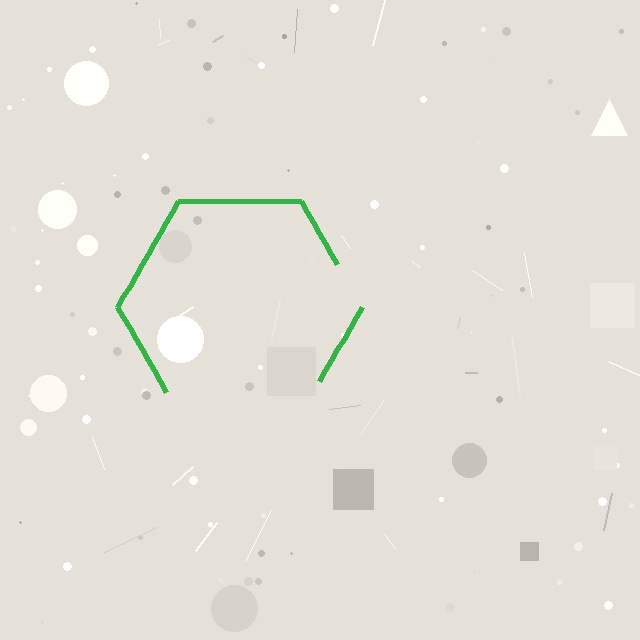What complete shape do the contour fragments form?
The contour fragments form a hexagon.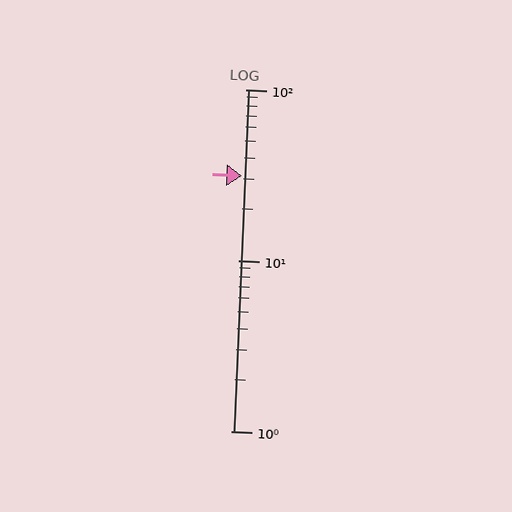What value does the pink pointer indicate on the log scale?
The pointer indicates approximately 31.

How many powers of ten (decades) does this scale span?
The scale spans 2 decades, from 1 to 100.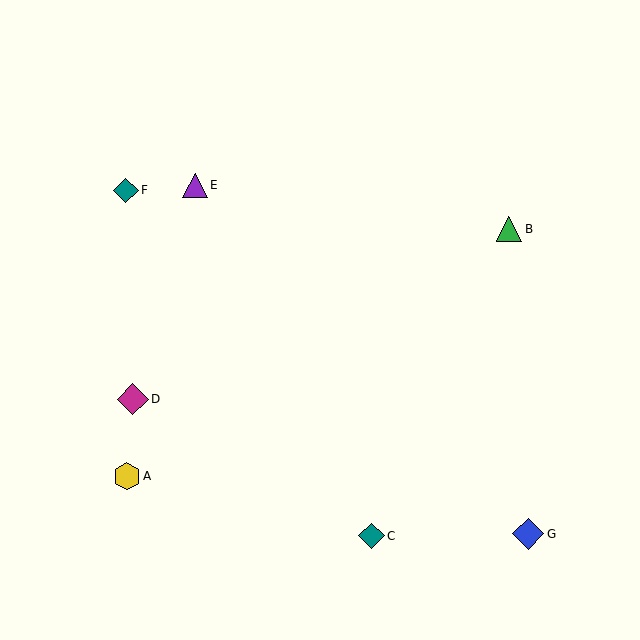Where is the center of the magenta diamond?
The center of the magenta diamond is at (133, 399).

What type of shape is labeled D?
Shape D is a magenta diamond.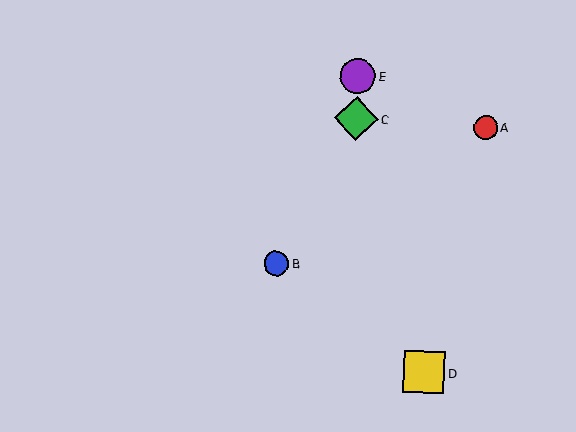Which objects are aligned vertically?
Objects C, E are aligned vertically.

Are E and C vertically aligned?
Yes, both are at x≈358.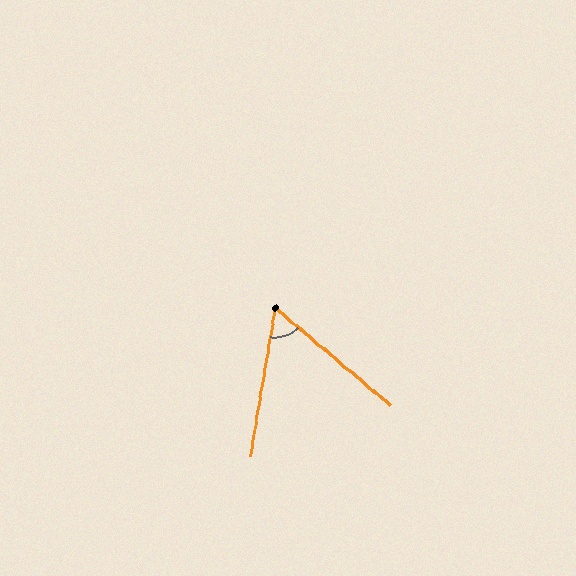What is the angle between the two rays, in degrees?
Approximately 59 degrees.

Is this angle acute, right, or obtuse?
It is acute.